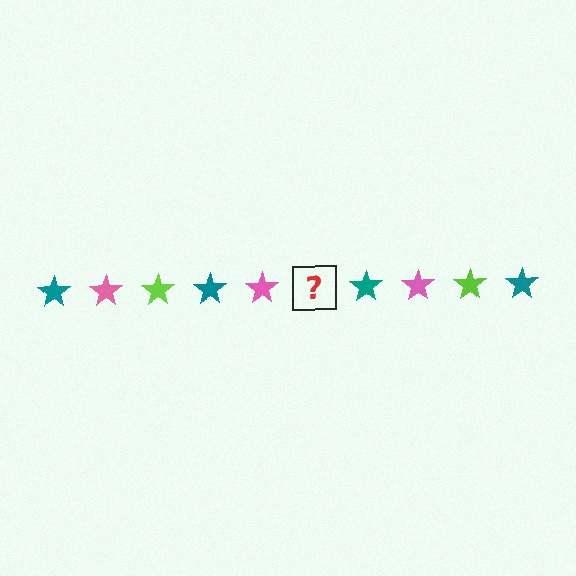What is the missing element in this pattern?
The missing element is a lime star.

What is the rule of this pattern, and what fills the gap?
The rule is that the pattern cycles through teal, pink, lime stars. The gap should be filled with a lime star.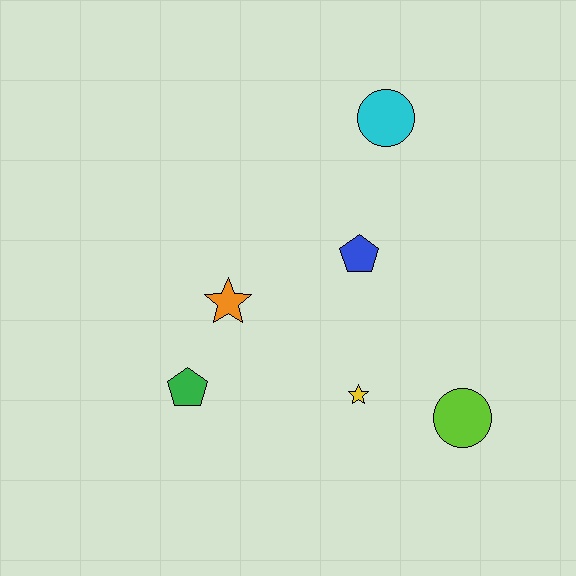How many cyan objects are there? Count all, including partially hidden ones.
There is 1 cyan object.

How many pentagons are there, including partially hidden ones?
There are 2 pentagons.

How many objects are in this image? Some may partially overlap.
There are 6 objects.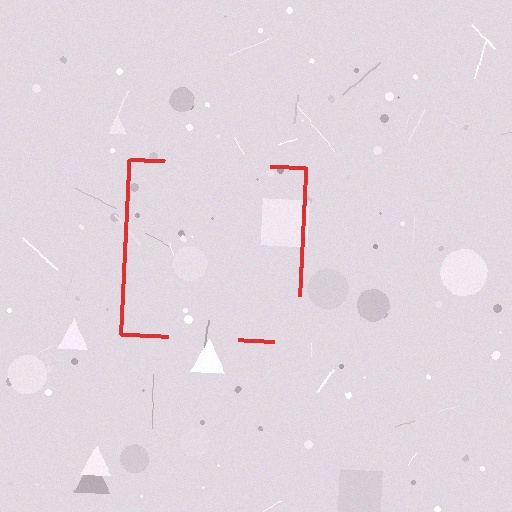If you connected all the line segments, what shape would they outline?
They would outline a square.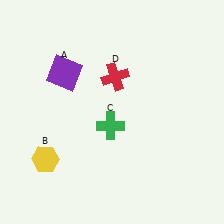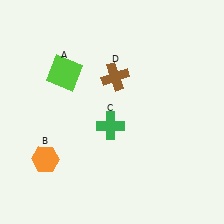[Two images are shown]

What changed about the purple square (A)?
In Image 1, A is purple. In Image 2, it changed to lime.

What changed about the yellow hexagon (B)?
In Image 1, B is yellow. In Image 2, it changed to orange.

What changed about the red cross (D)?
In Image 1, D is red. In Image 2, it changed to brown.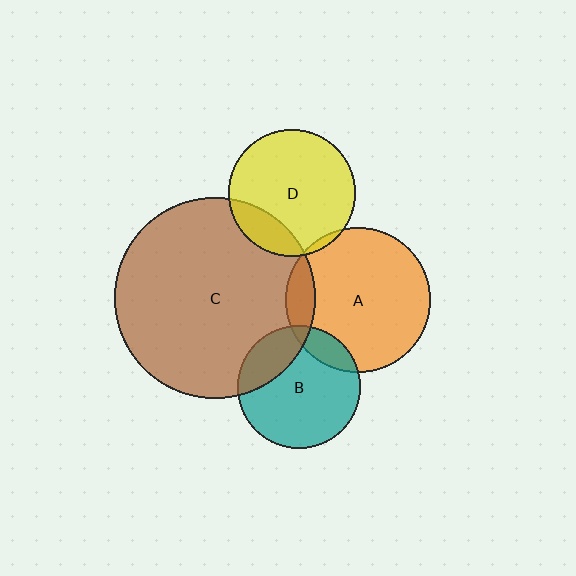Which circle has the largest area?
Circle C (brown).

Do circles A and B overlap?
Yes.